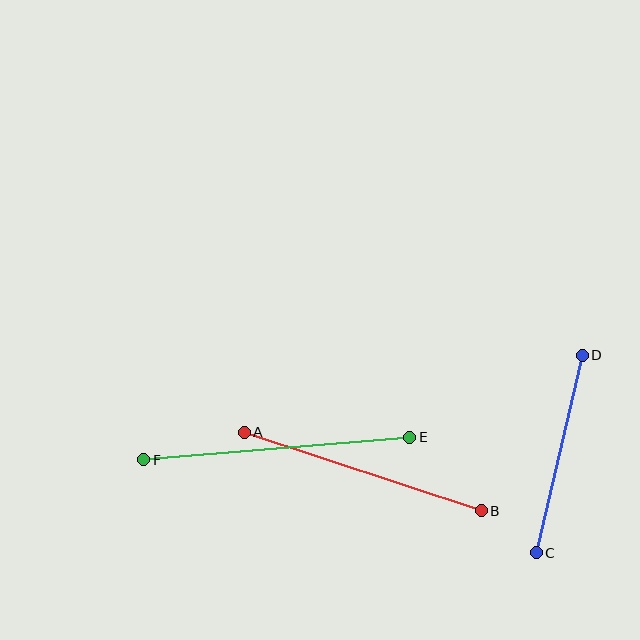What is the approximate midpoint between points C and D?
The midpoint is at approximately (559, 454) pixels.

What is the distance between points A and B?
The distance is approximately 250 pixels.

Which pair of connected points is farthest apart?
Points E and F are farthest apart.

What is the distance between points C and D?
The distance is approximately 203 pixels.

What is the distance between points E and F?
The distance is approximately 267 pixels.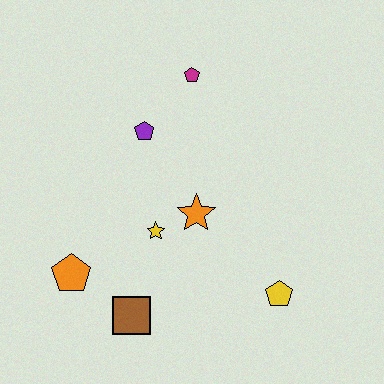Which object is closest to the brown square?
The orange pentagon is closest to the brown square.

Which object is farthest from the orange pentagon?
The magenta pentagon is farthest from the orange pentagon.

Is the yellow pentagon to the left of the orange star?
No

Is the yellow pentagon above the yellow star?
No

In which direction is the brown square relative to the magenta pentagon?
The brown square is below the magenta pentagon.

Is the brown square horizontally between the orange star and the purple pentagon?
No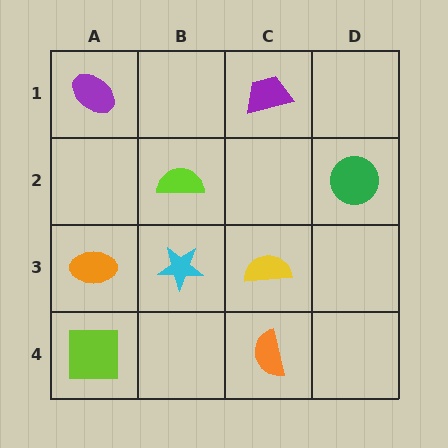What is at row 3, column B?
A cyan star.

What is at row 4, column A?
A lime square.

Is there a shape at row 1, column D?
No, that cell is empty.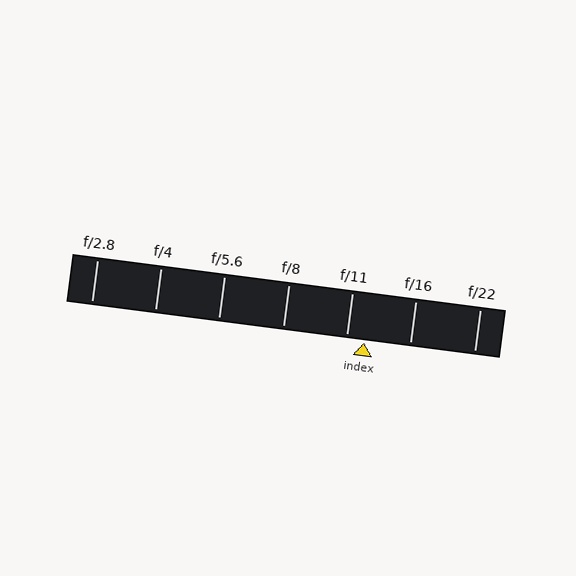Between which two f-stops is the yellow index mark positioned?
The index mark is between f/11 and f/16.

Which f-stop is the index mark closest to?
The index mark is closest to f/11.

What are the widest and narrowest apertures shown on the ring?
The widest aperture shown is f/2.8 and the narrowest is f/22.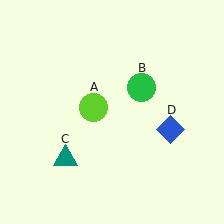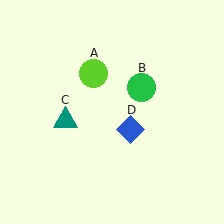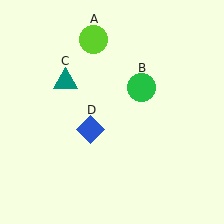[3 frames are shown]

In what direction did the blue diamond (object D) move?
The blue diamond (object D) moved left.